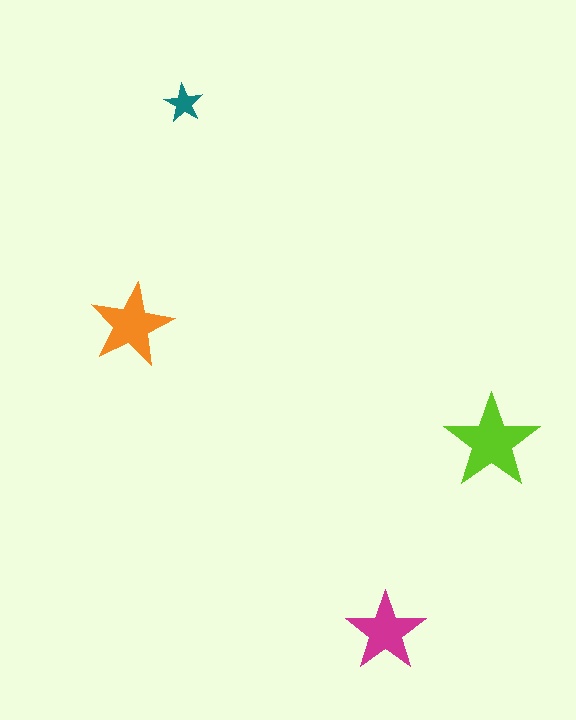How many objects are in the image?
There are 4 objects in the image.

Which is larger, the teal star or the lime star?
The lime one.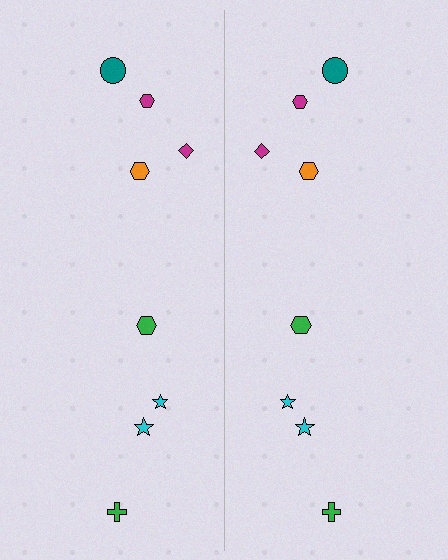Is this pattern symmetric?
Yes, this pattern has bilateral (reflection) symmetry.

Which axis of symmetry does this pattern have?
The pattern has a vertical axis of symmetry running through the center of the image.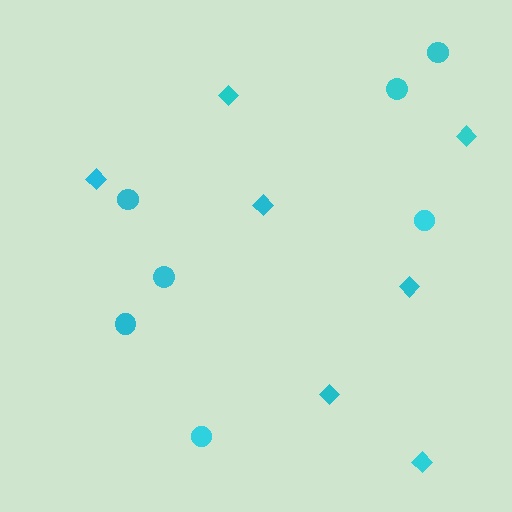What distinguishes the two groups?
There are 2 groups: one group of circles (7) and one group of diamonds (7).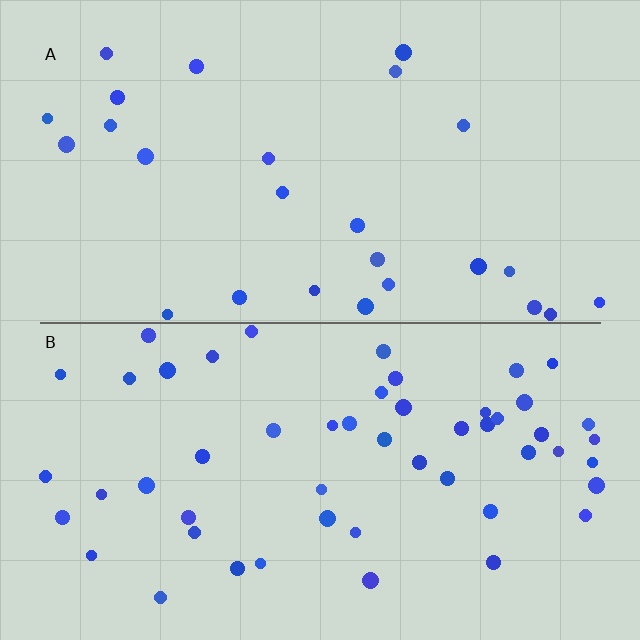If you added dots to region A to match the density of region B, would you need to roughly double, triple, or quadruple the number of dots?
Approximately double.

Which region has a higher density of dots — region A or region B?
B (the bottom).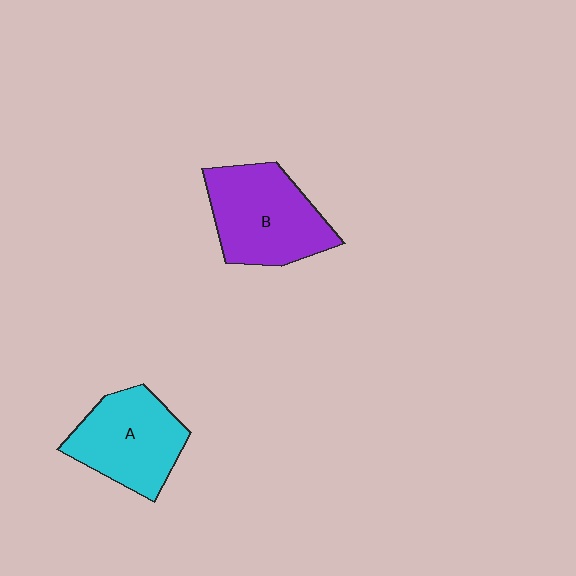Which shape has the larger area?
Shape B (purple).